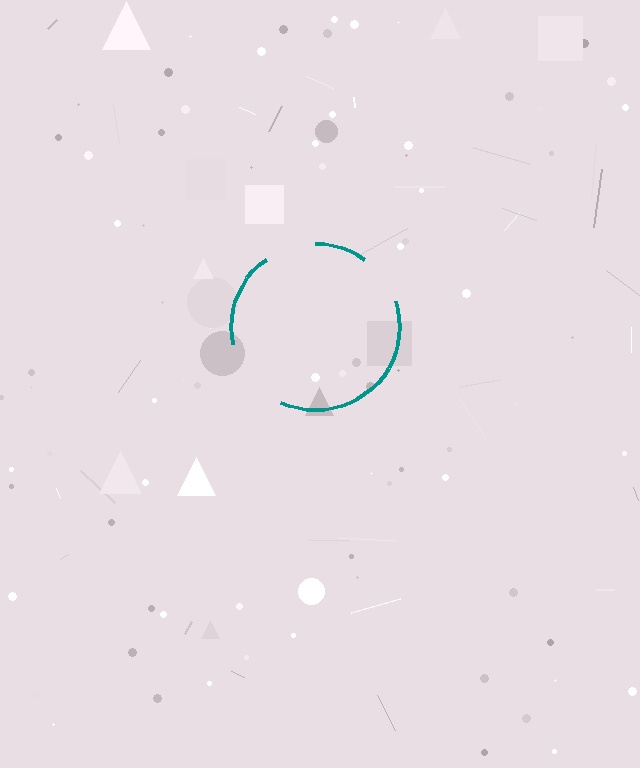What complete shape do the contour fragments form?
The contour fragments form a circle.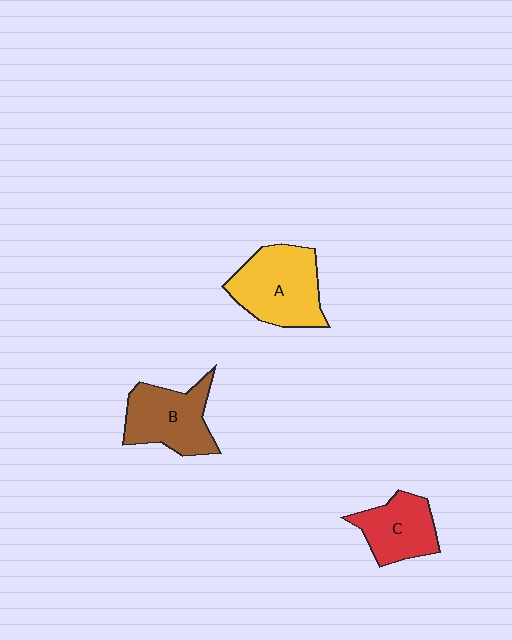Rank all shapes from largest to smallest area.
From largest to smallest: A (yellow), B (brown), C (red).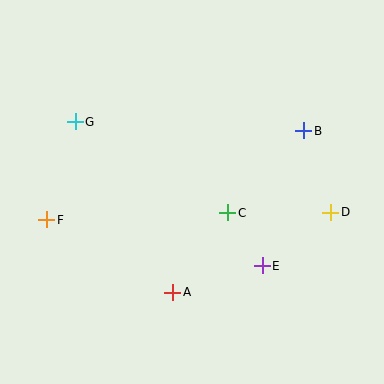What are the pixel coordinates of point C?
Point C is at (228, 213).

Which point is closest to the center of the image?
Point C at (228, 213) is closest to the center.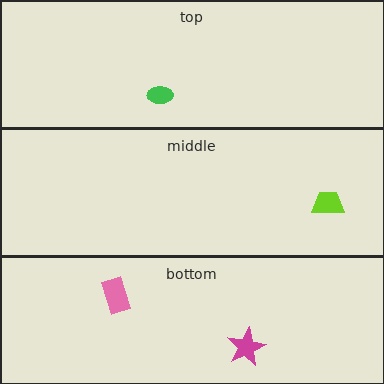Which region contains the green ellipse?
The top region.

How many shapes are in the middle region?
1.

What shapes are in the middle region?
The lime trapezoid.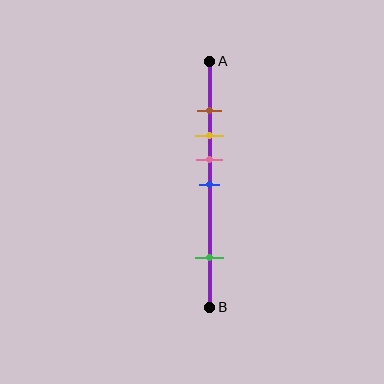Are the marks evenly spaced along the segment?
No, the marks are not evenly spaced.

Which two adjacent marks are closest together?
The brown and yellow marks are the closest adjacent pair.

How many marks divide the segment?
There are 5 marks dividing the segment.